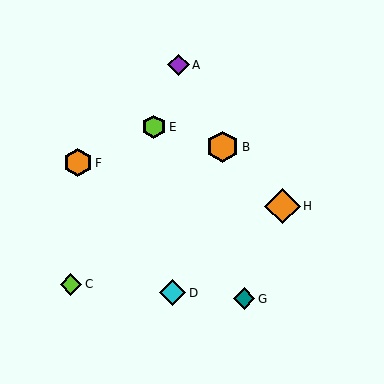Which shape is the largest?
The orange diamond (labeled H) is the largest.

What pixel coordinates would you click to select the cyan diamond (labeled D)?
Click at (173, 293) to select the cyan diamond D.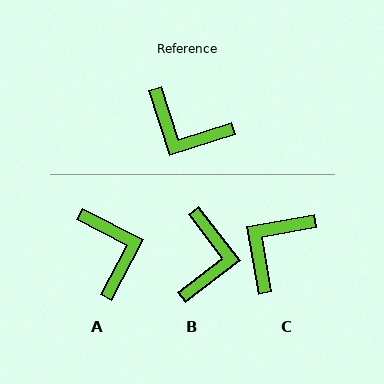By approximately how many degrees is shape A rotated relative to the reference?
Approximately 135 degrees counter-clockwise.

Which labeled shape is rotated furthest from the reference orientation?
A, about 135 degrees away.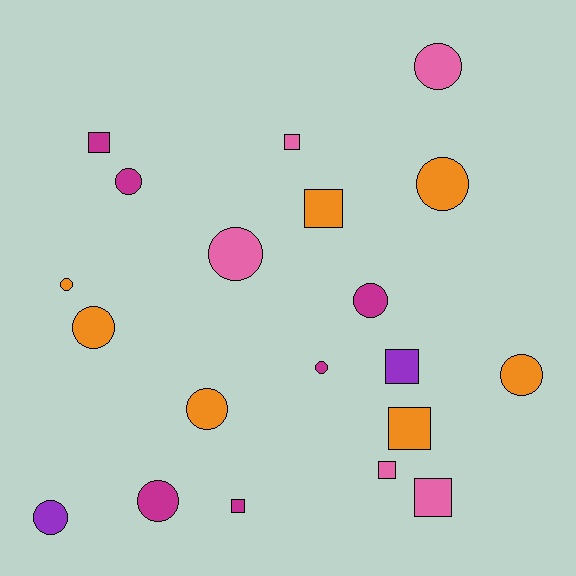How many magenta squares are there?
There are 2 magenta squares.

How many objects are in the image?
There are 20 objects.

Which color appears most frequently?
Orange, with 7 objects.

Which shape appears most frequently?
Circle, with 12 objects.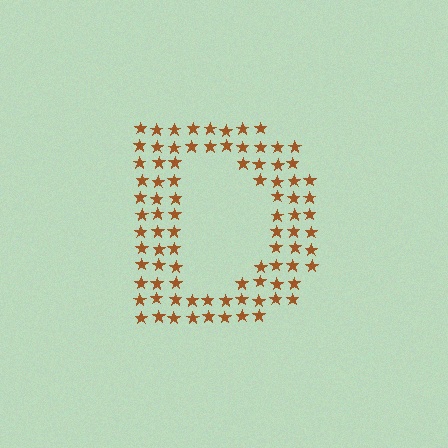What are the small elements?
The small elements are stars.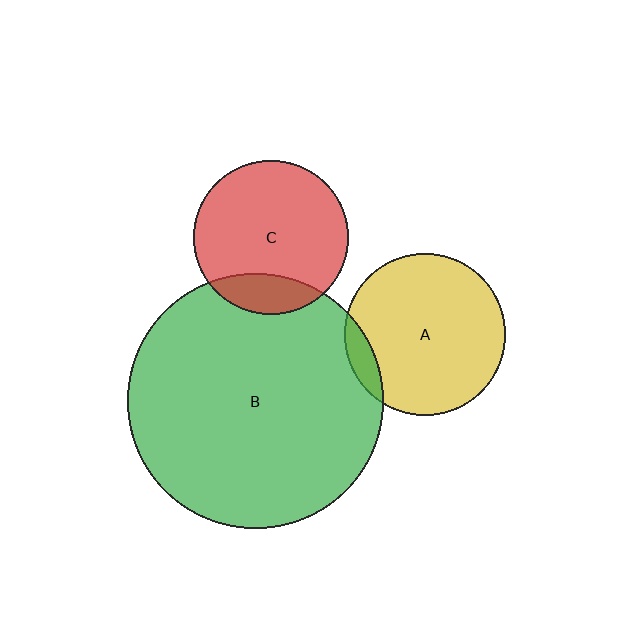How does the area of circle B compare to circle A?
Approximately 2.5 times.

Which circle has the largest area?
Circle B (green).